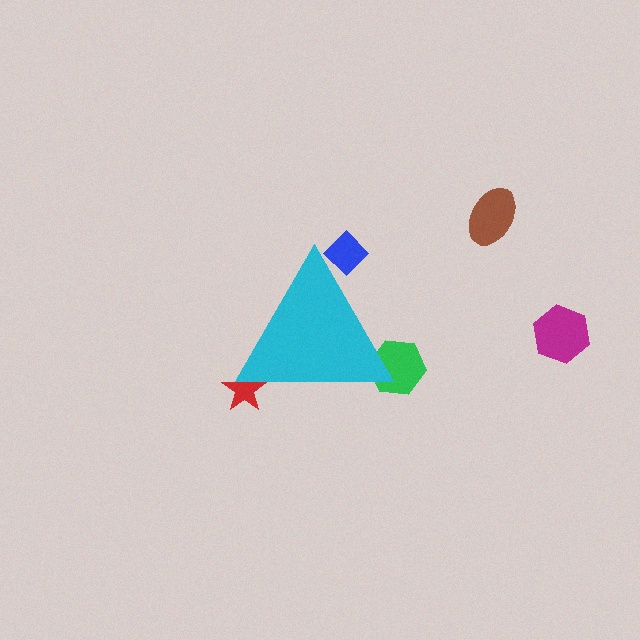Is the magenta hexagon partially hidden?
No, the magenta hexagon is fully visible.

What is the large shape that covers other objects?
A cyan triangle.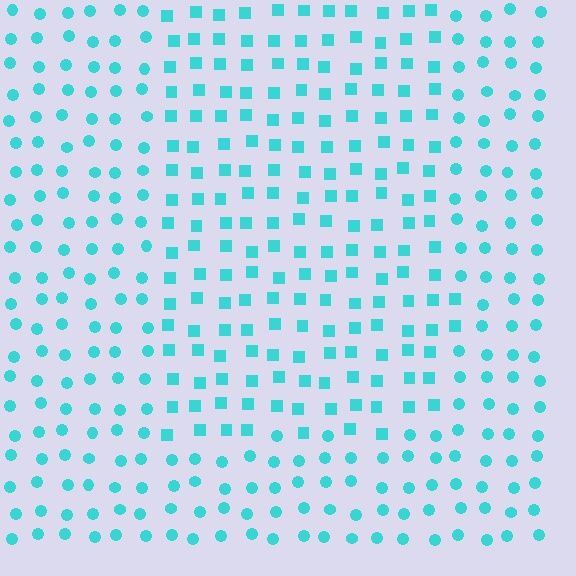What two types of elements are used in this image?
The image uses squares inside the rectangle region and circles outside it.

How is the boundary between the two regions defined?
The boundary is defined by a change in element shape: squares inside vs. circles outside. All elements share the same color and spacing.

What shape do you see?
I see a rectangle.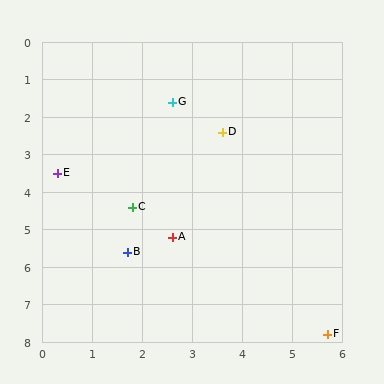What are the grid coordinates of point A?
Point A is at approximately (2.6, 5.2).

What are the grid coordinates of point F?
Point F is at approximately (5.7, 7.8).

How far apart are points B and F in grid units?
Points B and F are about 4.6 grid units apart.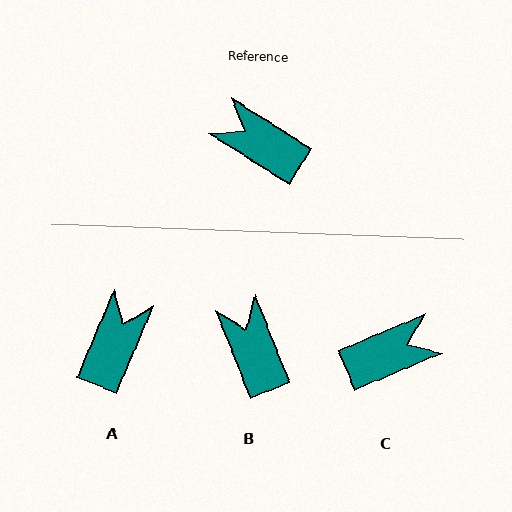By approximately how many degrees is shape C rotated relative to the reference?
Approximately 125 degrees clockwise.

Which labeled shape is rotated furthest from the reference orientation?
C, about 125 degrees away.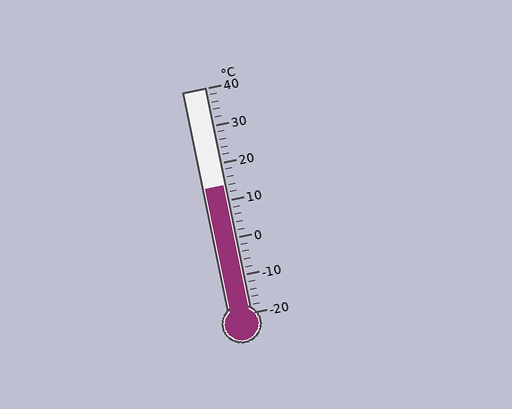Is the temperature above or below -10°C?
The temperature is above -10°C.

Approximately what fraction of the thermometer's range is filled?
The thermometer is filled to approximately 55% of its range.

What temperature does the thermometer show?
The thermometer shows approximately 14°C.